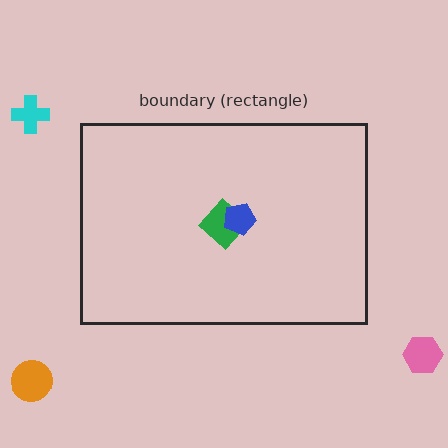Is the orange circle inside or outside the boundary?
Outside.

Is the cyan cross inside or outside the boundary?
Outside.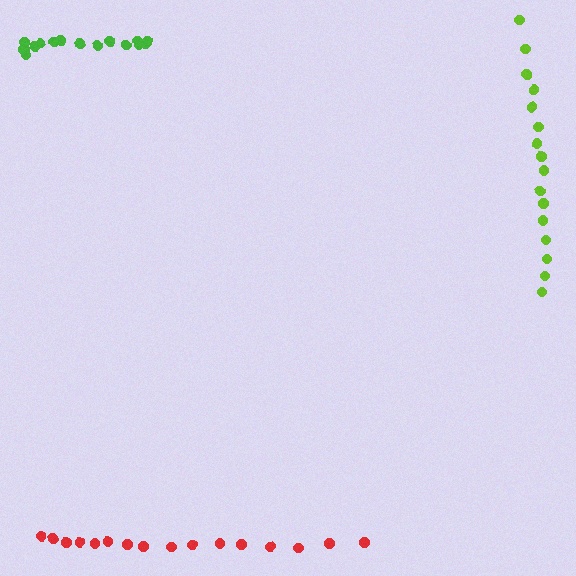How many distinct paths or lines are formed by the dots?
There are 3 distinct paths.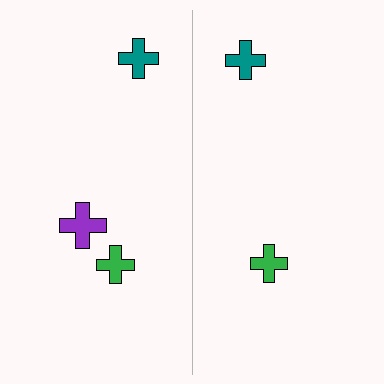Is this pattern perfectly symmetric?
No, the pattern is not perfectly symmetric. A purple cross is missing from the right side.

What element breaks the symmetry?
A purple cross is missing from the right side.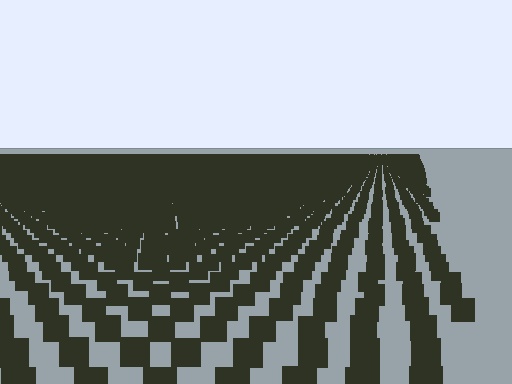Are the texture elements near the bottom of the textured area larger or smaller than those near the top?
Larger. Near the bottom, elements are closer to the viewer and appear at a bigger on-screen size.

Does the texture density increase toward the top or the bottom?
Density increases toward the top.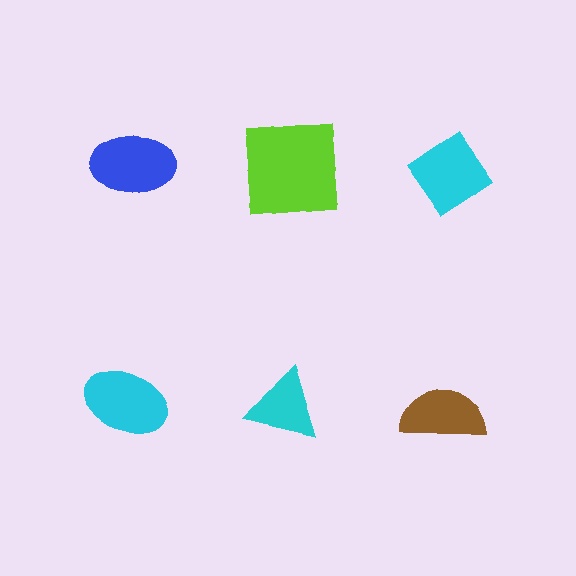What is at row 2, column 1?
A cyan ellipse.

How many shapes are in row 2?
3 shapes.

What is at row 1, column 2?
A lime square.